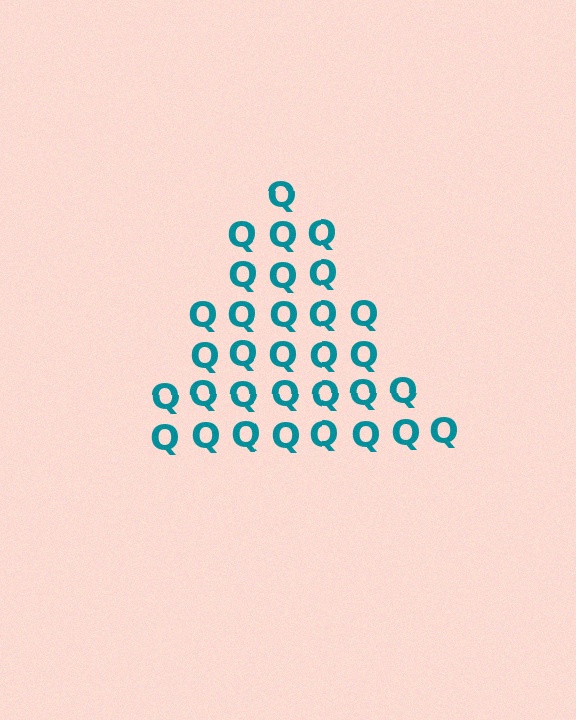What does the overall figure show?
The overall figure shows a triangle.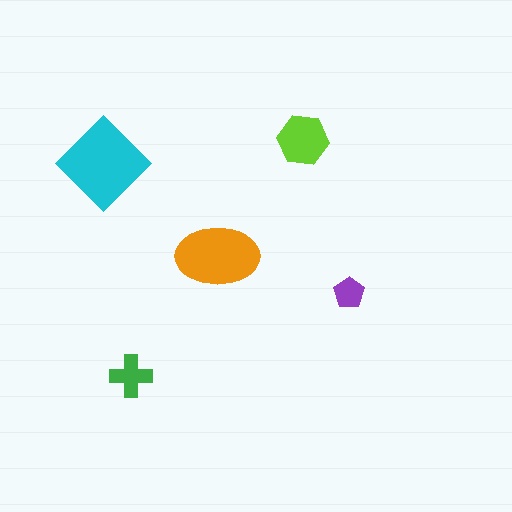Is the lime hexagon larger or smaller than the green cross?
Larger.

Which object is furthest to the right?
The purple pentagon is rightmost.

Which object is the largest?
The cyan diamond.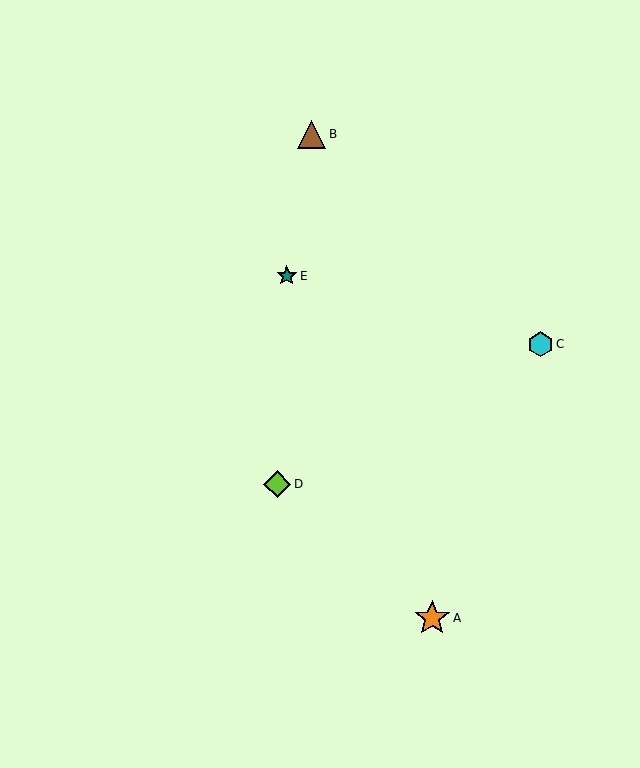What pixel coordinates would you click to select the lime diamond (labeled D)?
Click at (277, 484) to select the lime diamond D.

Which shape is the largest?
The orange star (labeled A) is the largest.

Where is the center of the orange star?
The center of the orange star is at (432, 618).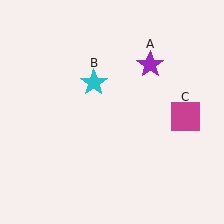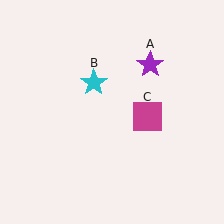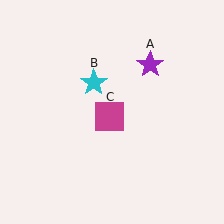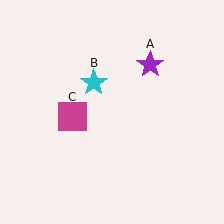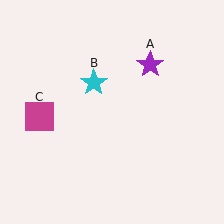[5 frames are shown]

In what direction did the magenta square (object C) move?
The magenta square (object C) moved left.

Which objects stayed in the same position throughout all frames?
Purple star (object A) and cyan star (object B) remained stationary.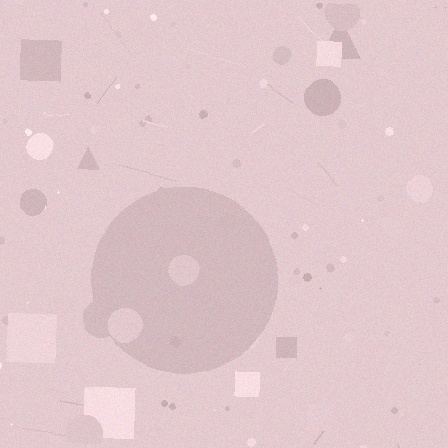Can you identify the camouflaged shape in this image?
The camouflaged shape is a circle.